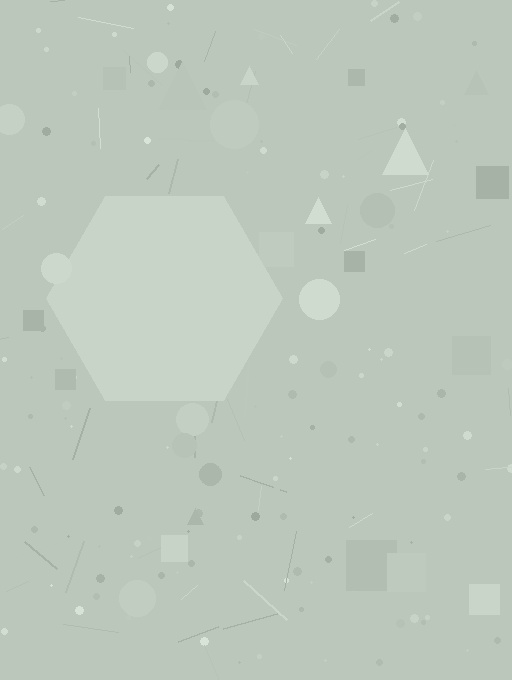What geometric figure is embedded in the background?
A hexagon is embedded in the background.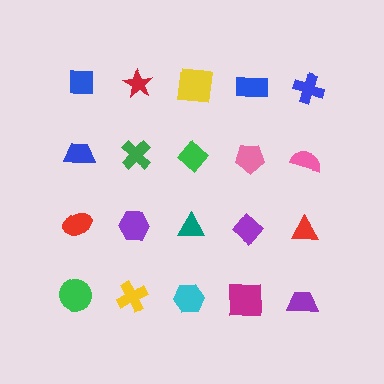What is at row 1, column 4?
A blue rectangle.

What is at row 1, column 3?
A yellow square.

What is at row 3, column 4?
A purple diamond.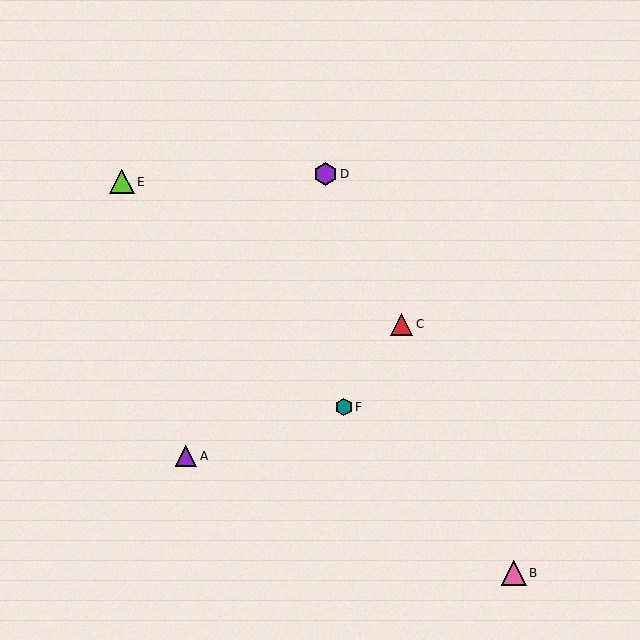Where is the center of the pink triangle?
The center of the pink triangle is at (514, 573).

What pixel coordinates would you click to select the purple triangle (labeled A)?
Click at (186, 456) to select the purple triangle A.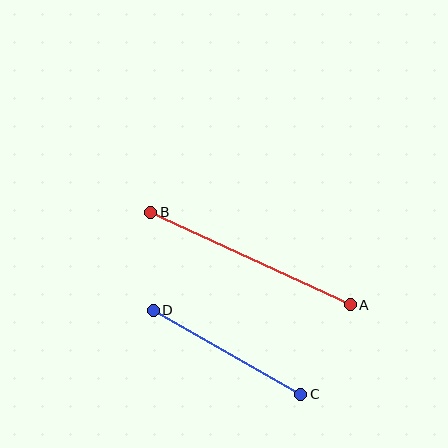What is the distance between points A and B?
The distance is approximately 220 pixels.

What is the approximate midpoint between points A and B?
The midpoint is at approximately (250, 259) pixels.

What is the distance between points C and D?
The distance is approximately 170 pixels.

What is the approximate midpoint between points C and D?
The midpoint is at approximately (227, 352) pixels.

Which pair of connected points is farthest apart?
Points A and B are farthest apart.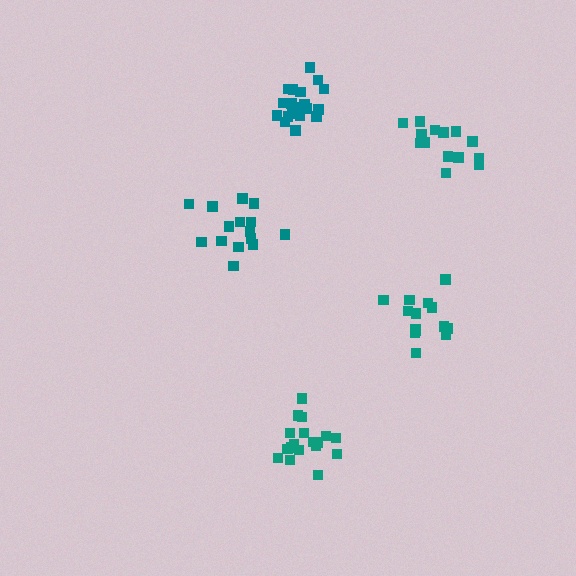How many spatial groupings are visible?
There are 5 spatial groupings.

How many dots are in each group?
Group 1: 14 dots, Group 2: 18 dots, Group 3: 15 dots, Group 4: 14 dots, Group 5: 20 dots (81 total).